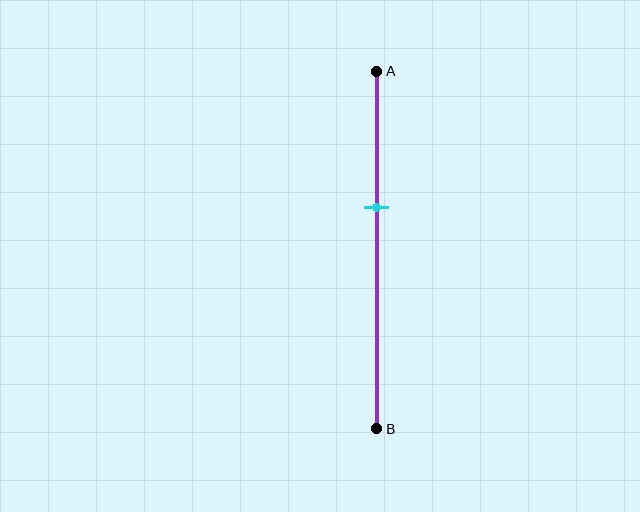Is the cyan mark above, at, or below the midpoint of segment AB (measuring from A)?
The cyan mark is above the midpoint of segment AB.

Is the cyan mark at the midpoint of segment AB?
No, the mark is at about 40% from A, not at the 50% midpoint.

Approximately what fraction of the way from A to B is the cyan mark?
The cyan mark is approximately 40% of the way from A to B.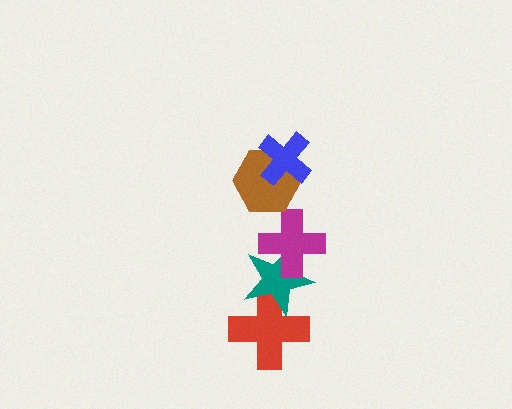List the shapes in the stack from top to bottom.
From top to bottom: the blue cross, the brown hexagon, the magenta cross, the teal star, the red cross.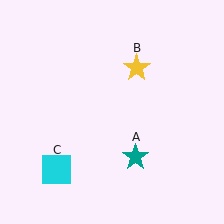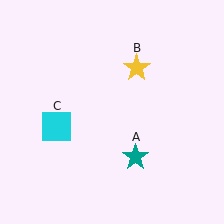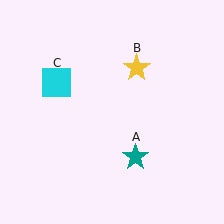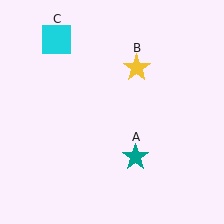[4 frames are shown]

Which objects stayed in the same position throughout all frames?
Teal star (object A) and yellow star (object B) remained stationary.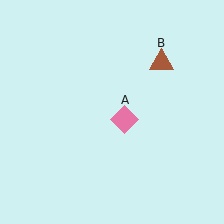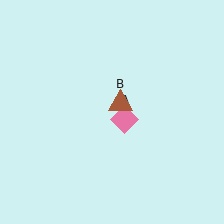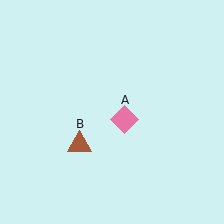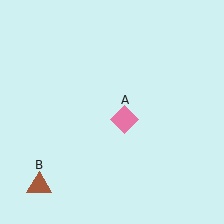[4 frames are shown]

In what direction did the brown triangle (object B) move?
The brown triangle (object B) moved down and to the left.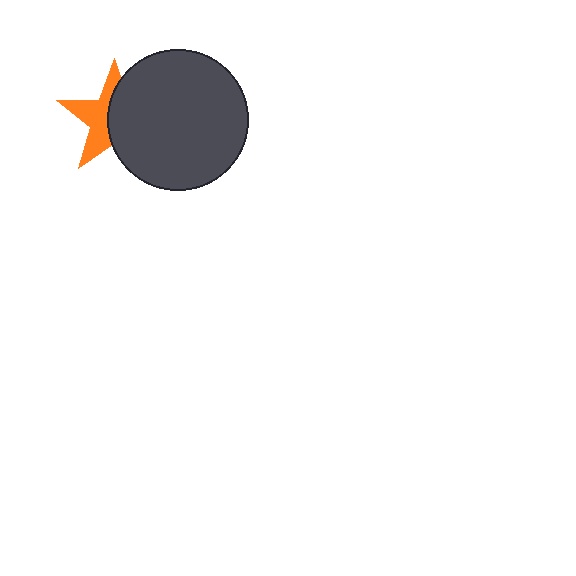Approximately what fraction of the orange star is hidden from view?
Roughly 54% of the orange star is hidden behind the dark gray circle.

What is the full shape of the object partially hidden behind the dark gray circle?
The partially hidden object is an orange star.